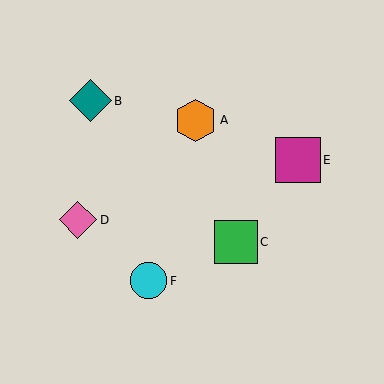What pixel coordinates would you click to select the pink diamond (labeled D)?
Click at (78, 220) to select the pink diamond D.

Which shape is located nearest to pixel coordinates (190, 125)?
The orange hexagon (labeled A) at (196, 120) is nearest to that location.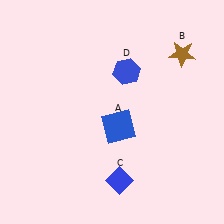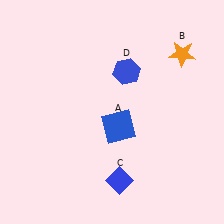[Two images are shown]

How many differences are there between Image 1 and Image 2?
There is 1 difference between the two images.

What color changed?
The star (B) changed from brown in Image 1 to orange in Image 2.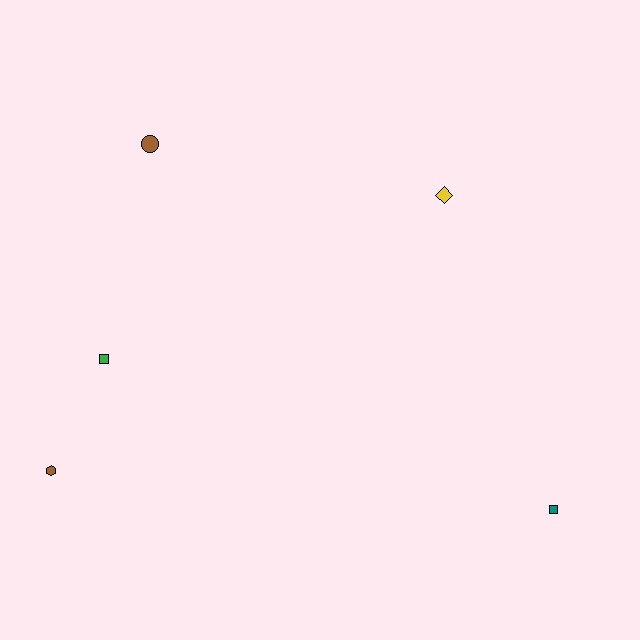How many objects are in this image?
There are 5 objects.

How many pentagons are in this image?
There are no pentagons.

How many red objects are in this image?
There are no red objects.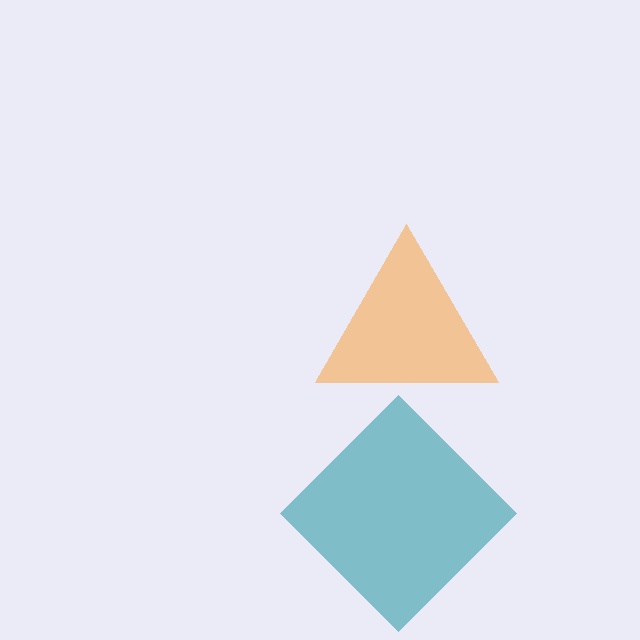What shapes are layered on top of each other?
The layered shapes are: an orange triangle, a teal diamond.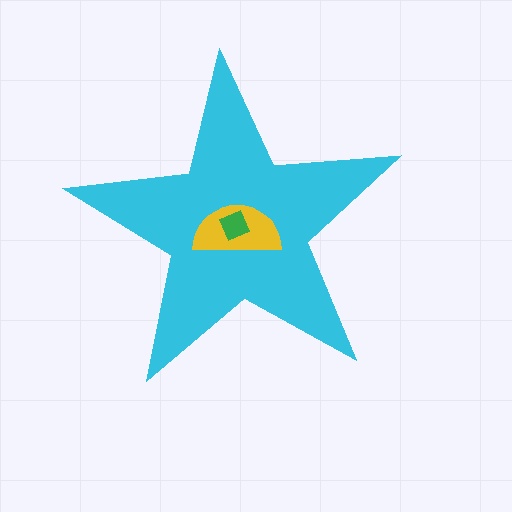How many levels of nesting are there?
3.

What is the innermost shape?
The green square.